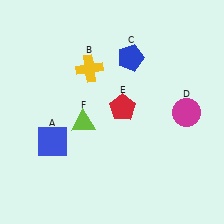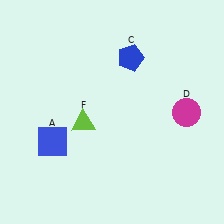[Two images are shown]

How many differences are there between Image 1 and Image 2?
There are 2 differences between the two images.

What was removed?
The red pentagon (E), the yellow cross (B) were removed in Image 2.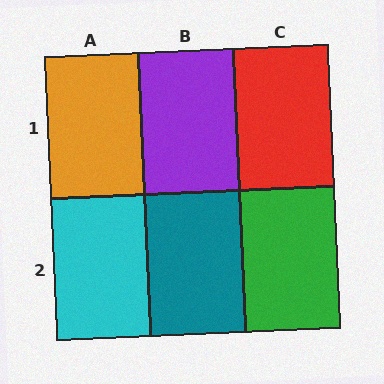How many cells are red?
1 cell is red.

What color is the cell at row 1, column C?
Red.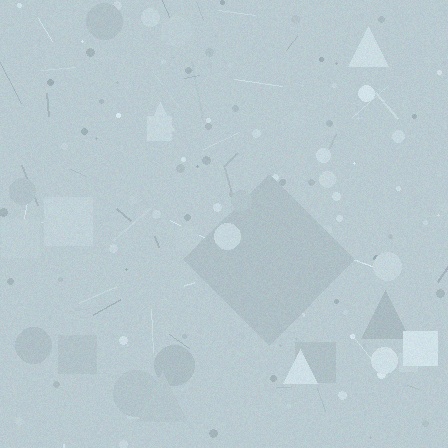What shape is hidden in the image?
A diamond is hidden in the image.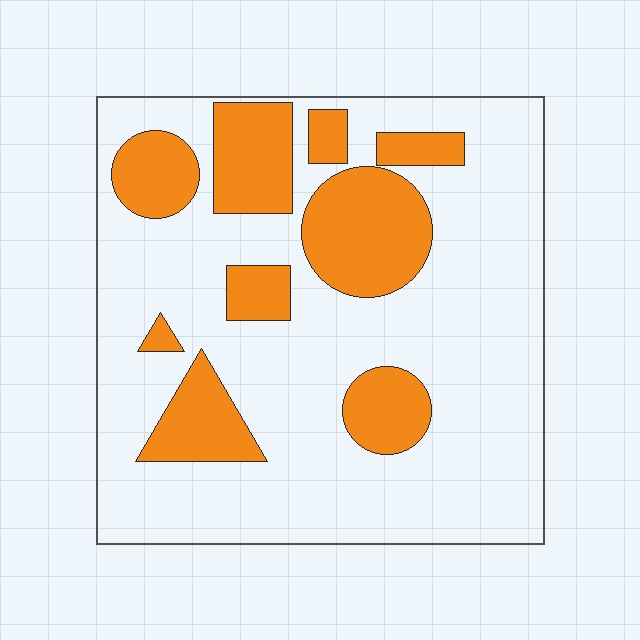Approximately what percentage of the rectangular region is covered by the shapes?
Approximately 25%.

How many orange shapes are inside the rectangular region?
9.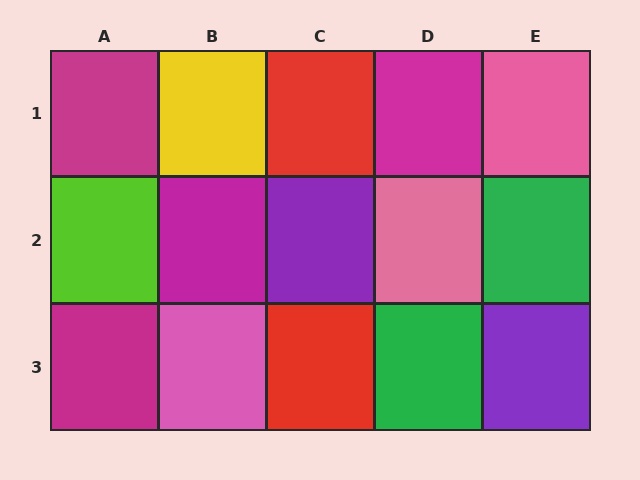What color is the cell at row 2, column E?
Green.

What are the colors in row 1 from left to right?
Magenta, yellow, red, magenta, pink.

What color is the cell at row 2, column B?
Magenta.